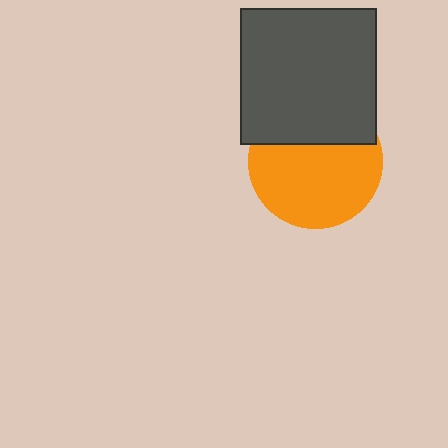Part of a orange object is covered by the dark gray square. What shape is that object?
It is a circle.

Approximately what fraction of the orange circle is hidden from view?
Roughly 35% of the orange circle is hidden behind the dark gray square.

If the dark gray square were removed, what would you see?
You would see the complete orange circle.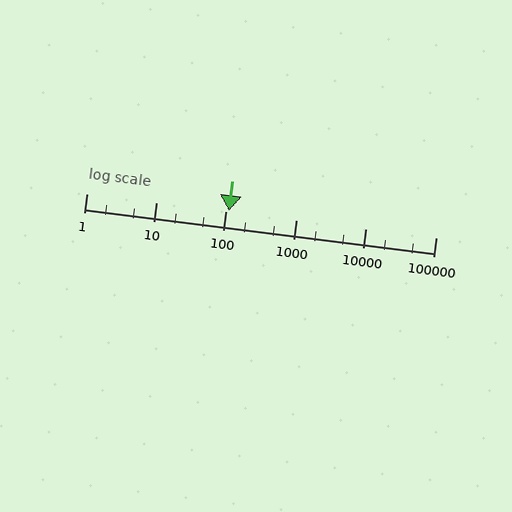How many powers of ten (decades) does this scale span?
The scale spans 5 decades, from 1 to 100000.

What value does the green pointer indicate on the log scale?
The pointer indicates approximately 110.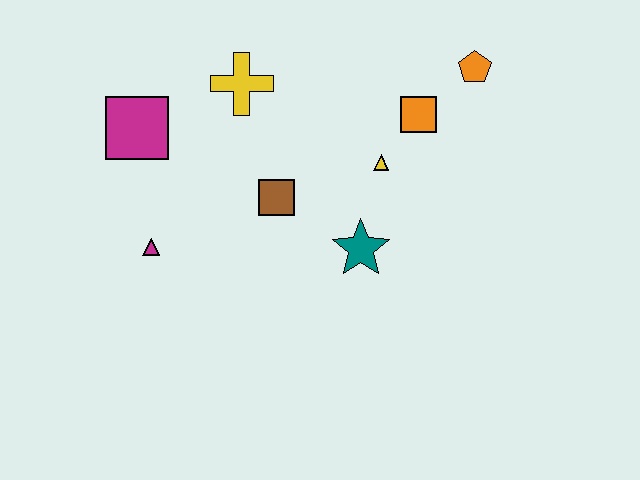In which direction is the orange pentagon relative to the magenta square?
The orange pentagon is to the right of the magenta square.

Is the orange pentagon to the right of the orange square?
Yes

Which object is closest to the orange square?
The yellow triangle is closest to the orange square.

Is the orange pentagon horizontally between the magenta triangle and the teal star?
No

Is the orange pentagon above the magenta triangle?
Yes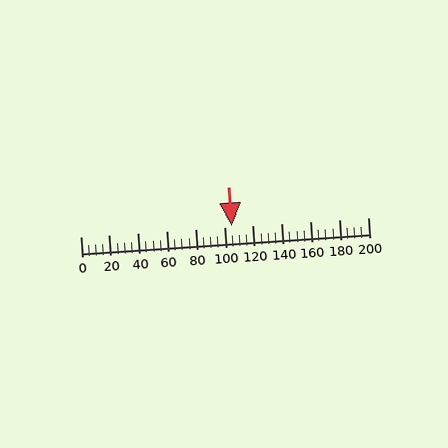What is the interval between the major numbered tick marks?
The major tick marks are spaced 20 units apart.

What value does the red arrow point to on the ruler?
The red arrow points to approximately 105.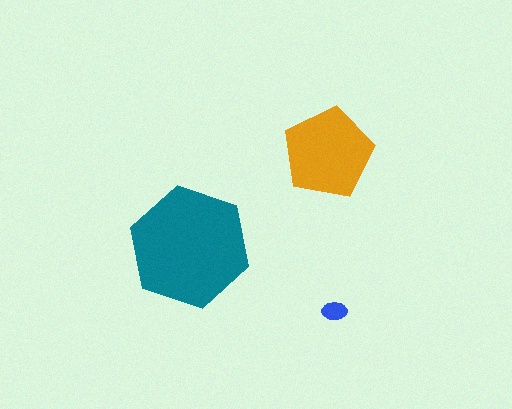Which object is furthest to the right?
The blue ellipse is rightmost.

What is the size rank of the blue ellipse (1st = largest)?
3rd.